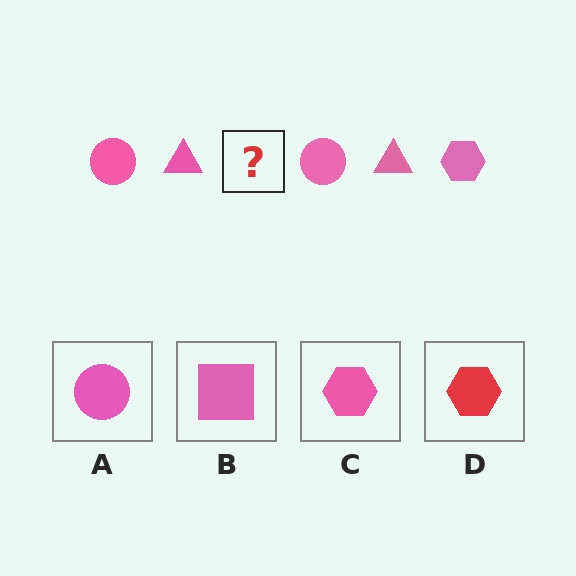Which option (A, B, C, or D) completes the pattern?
C.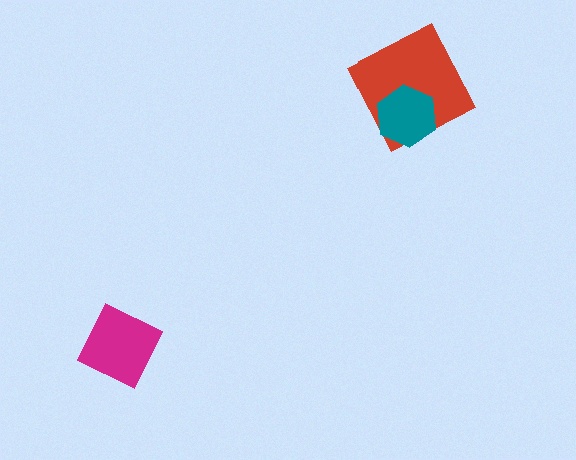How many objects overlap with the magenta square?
0 objects overlap with the magenta square.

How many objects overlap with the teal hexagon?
1 object overlaps with the teal hexagon.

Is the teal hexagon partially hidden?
No, no other shape covers it.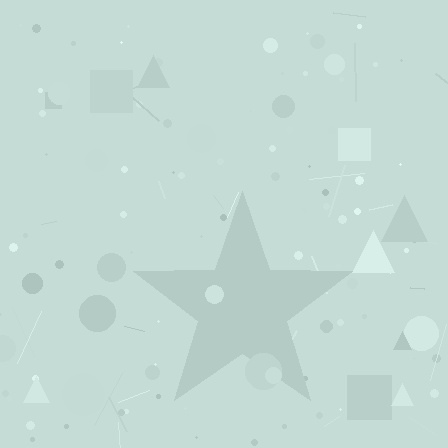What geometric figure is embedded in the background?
A star is embedded in the background.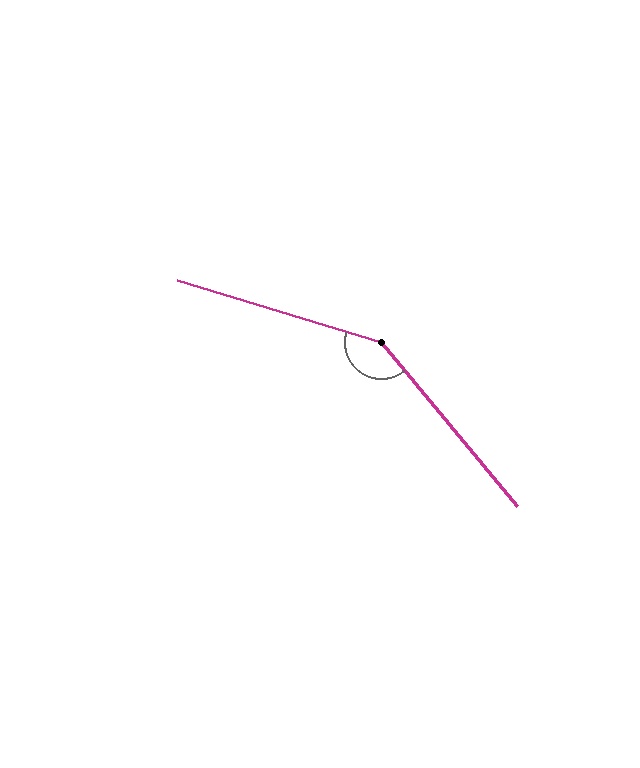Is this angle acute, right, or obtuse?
It is obtuse.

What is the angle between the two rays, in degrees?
Approximately 147 degrees.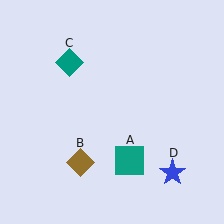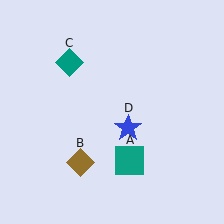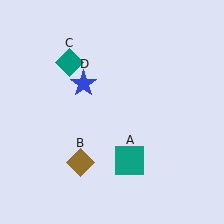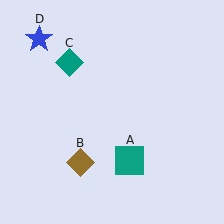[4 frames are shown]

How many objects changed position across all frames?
1 object changed position: blue star (object D).